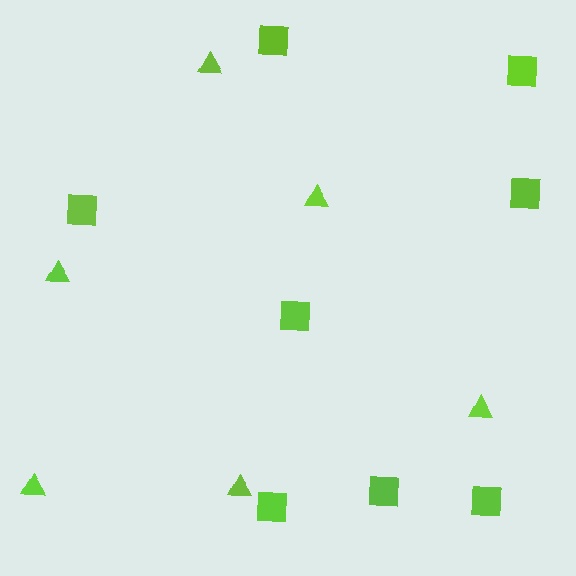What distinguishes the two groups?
There are 2 groups: one group of triangles (6) and one group of squares (8).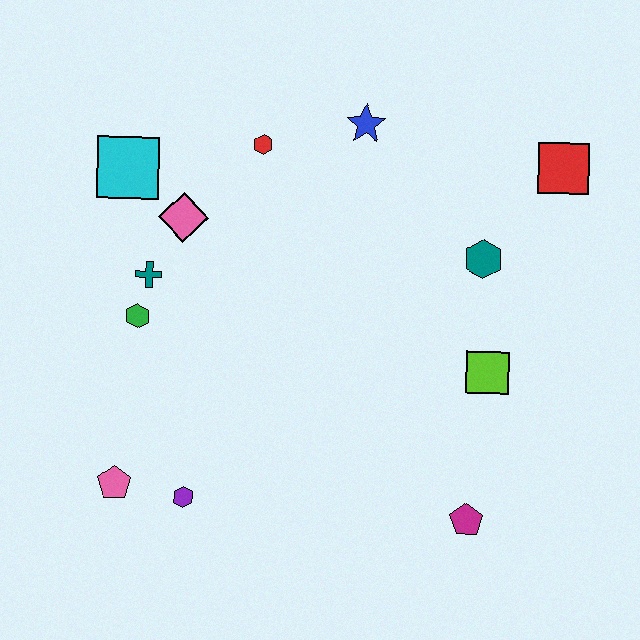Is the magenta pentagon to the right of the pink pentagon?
Yes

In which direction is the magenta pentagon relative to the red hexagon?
The magenta pentagon is below the red hexagon.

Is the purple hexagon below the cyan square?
Yes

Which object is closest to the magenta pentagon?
The lime square is closest to the magenta pentagon.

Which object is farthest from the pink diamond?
The magenta pentagon is farthest from the pink diamond.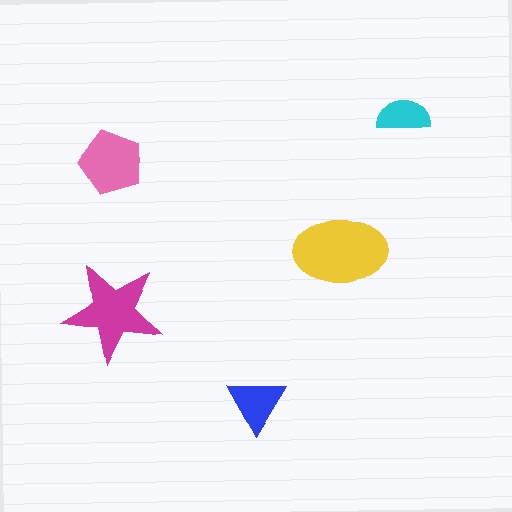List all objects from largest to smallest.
The yellow ellipse, the magenta star, the pink pentagon, the blue triangle, the cyan semicircle.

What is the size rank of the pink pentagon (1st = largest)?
3rd.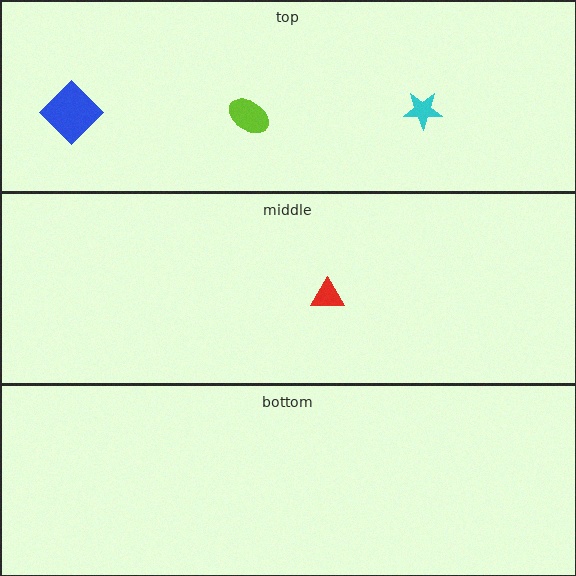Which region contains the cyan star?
The top region.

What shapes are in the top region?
The blue diamond, the lime ellipse, the cyan star.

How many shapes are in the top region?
3.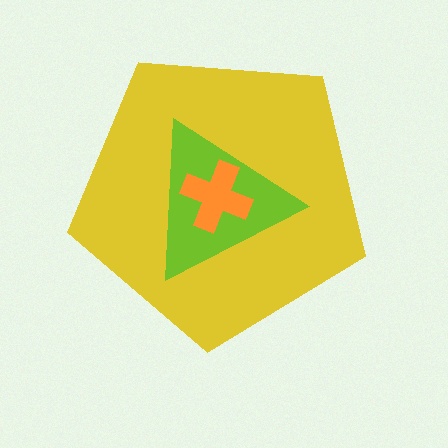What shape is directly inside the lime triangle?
The orange cross.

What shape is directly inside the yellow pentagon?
The lime triangle.